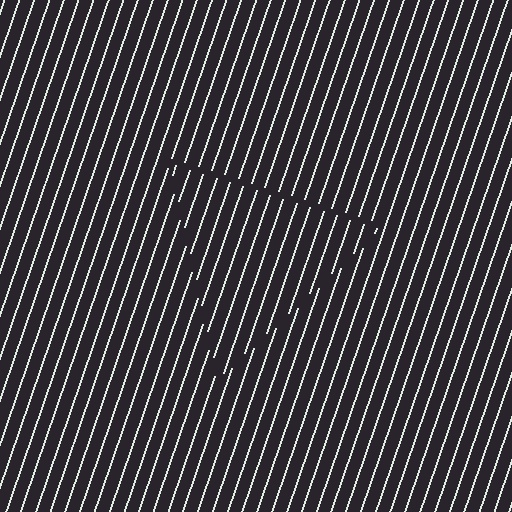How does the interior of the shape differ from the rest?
The interior of the shape contains the same grating, shifted by half a period — the contour is defined by the phase discontinuity where line-ends from the inner and outer gratings abut.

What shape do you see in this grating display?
An illusory triangle. The interior of the shape contains the same grating, shifted by half a period — the contour is defined by the phase discontinuity where line-ends from the inner and outer gratings abut.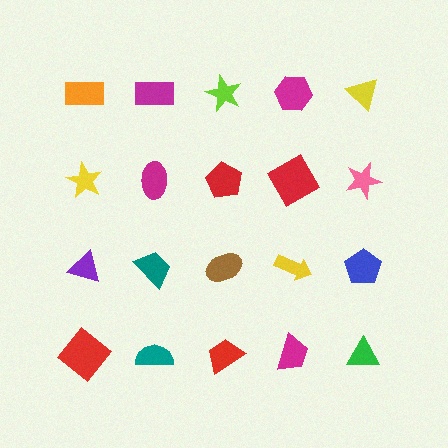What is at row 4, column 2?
A teal semicircle.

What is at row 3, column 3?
A brown ellipse.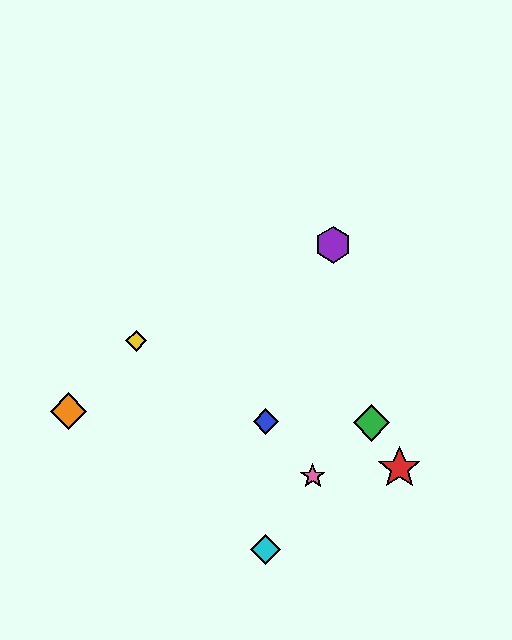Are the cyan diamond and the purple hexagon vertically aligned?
No, the cyan diamond is at x≈266 and the purple hexagon is at x≈333.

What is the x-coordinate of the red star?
The red star is at x≈399.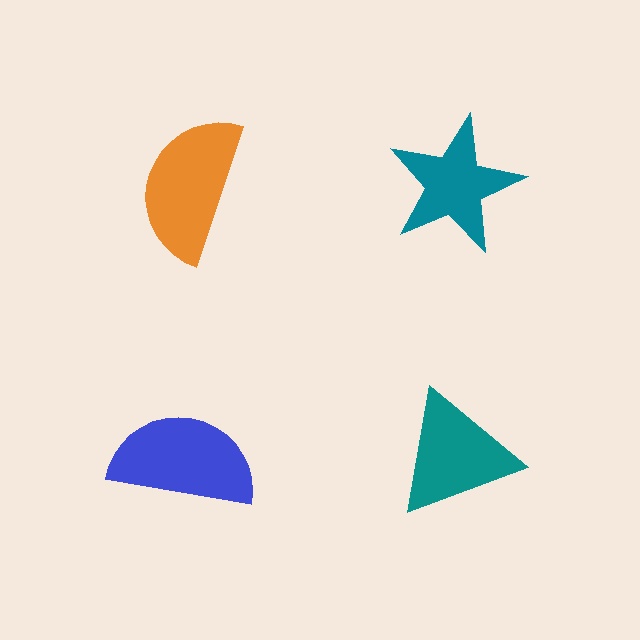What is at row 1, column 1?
An orange semicircle.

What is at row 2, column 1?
A blue semicircle.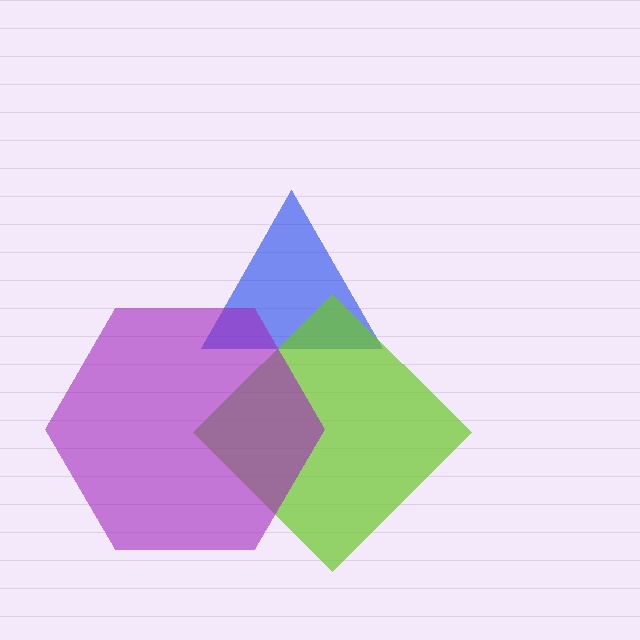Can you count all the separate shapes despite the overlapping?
Yes, there are 3 separate shapes.